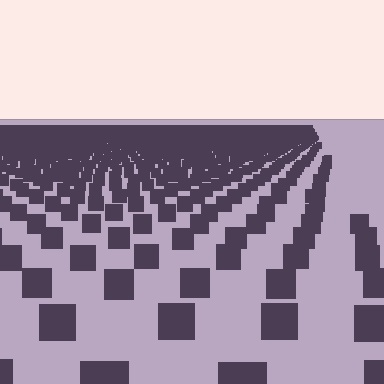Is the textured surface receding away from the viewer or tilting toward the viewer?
The surface is receding away from the viewer. Texture elements get smaller and denser toward the top.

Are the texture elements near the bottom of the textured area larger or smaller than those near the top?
Larger. Near the bottom, elements are closer to the viewer and appear at a bigger on-screen size.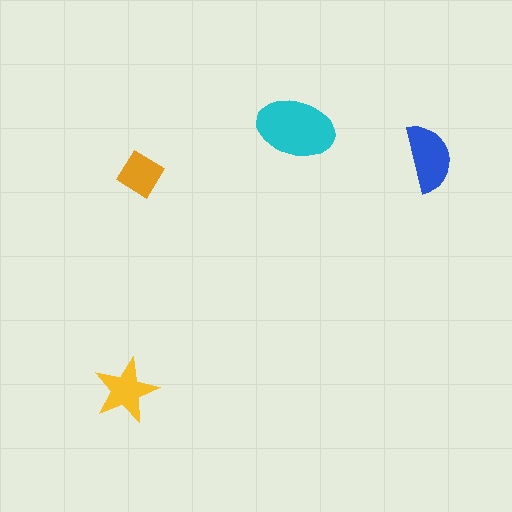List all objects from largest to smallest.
The cyan ellipse, the blue semicircle, the yellow star, the orange diamond.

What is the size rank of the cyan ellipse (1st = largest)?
1st.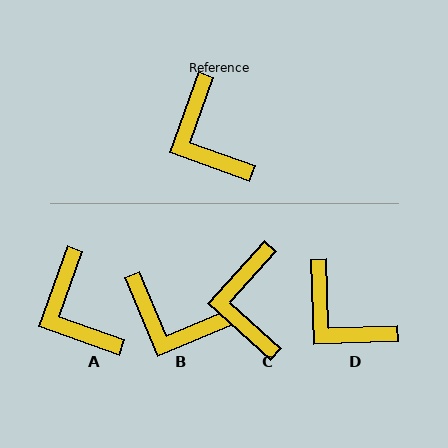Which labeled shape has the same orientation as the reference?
A.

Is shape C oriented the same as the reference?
No, it is off by about 22 degrees.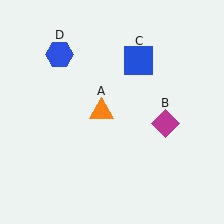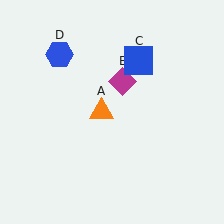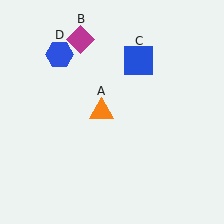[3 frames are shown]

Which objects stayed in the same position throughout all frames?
Orange triangle (object A) and blue square (object C) and blue hexagon (object D) remained stationary.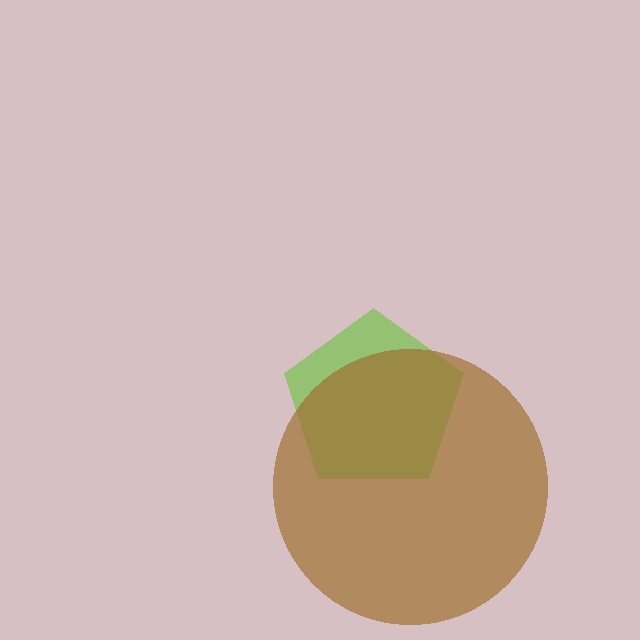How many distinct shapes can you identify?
There are 2 distinct shapes: a lime pentagon, a brown circle.